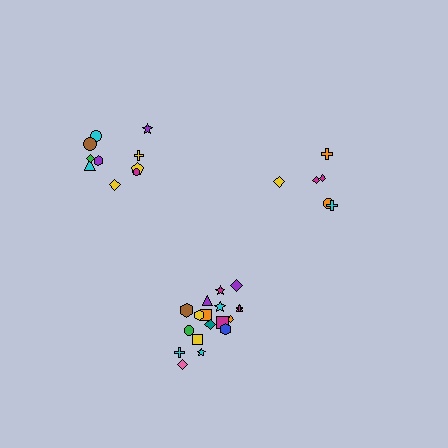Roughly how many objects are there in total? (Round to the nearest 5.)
Roughly 35 objects in total.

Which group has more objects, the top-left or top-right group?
The top-left group.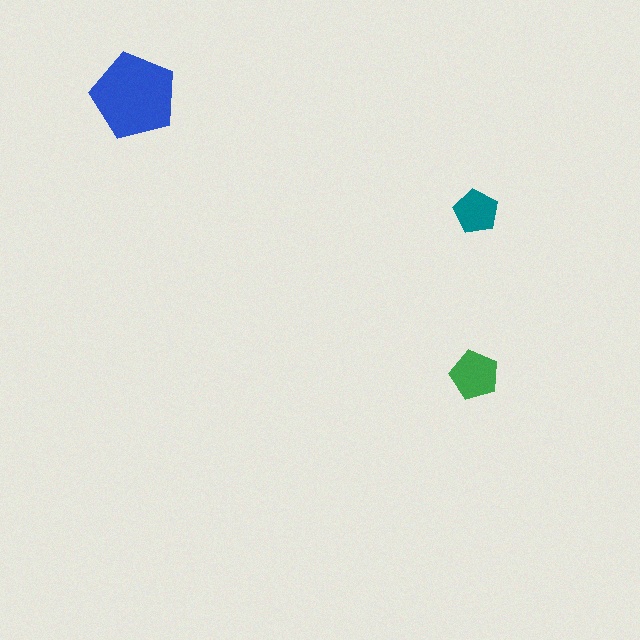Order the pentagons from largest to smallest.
the blue one, the green one, the teal one.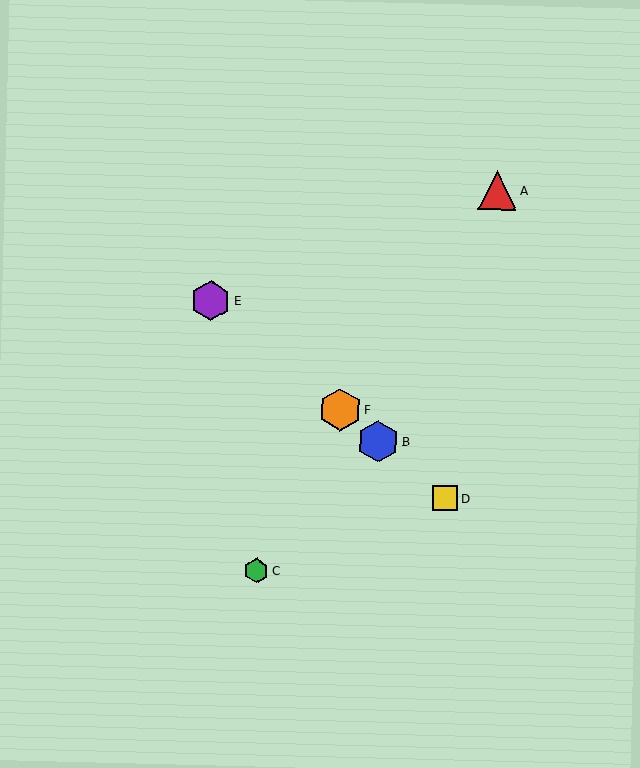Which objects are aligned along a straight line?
Objects B, D, E, F are aligned along a straight line.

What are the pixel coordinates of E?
Object E is at (211, 301).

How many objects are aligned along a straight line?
4 objects (B, D, E, F) are aligned along a straight line.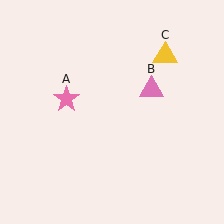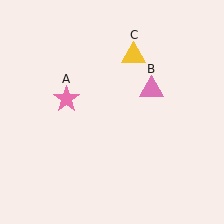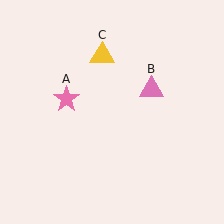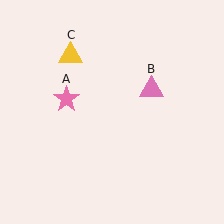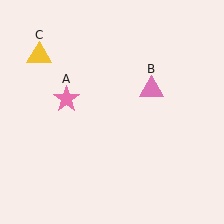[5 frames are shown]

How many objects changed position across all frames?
1 object changed position: yellow triangle (object C).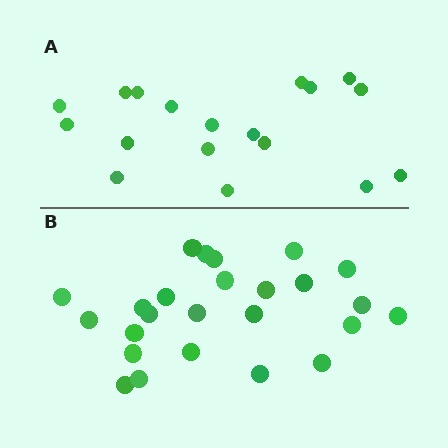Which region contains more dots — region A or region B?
Region B (the bottom region) has more dots.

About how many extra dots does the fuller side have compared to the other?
Region B has roughly 8 or so more dots than region A.